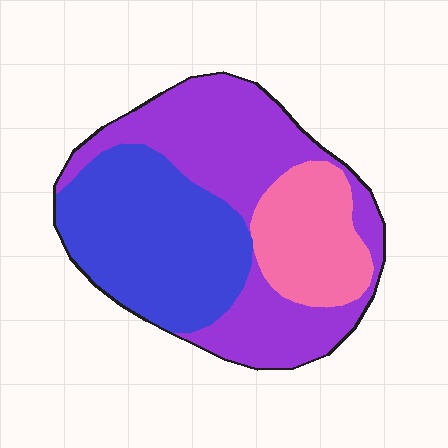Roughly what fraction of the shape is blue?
Blue covers 37% of the shape.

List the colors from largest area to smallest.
From largest to smallest: purple, blue, pink.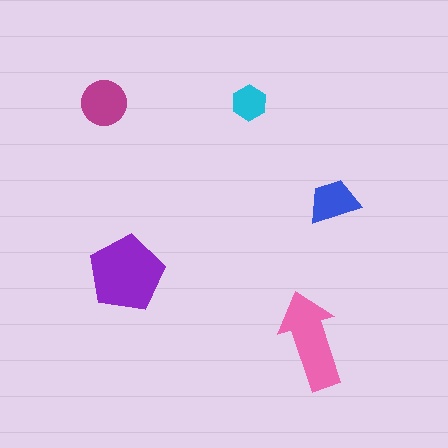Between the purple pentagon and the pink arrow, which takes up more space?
The purple pentagon.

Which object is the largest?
The purple pentagon.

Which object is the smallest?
The cyan hexagon.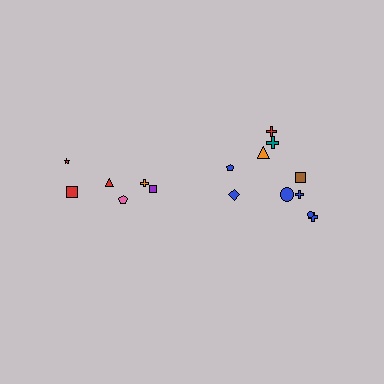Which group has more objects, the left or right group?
The right group.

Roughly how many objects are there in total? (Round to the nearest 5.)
Roughly 15 objects in total.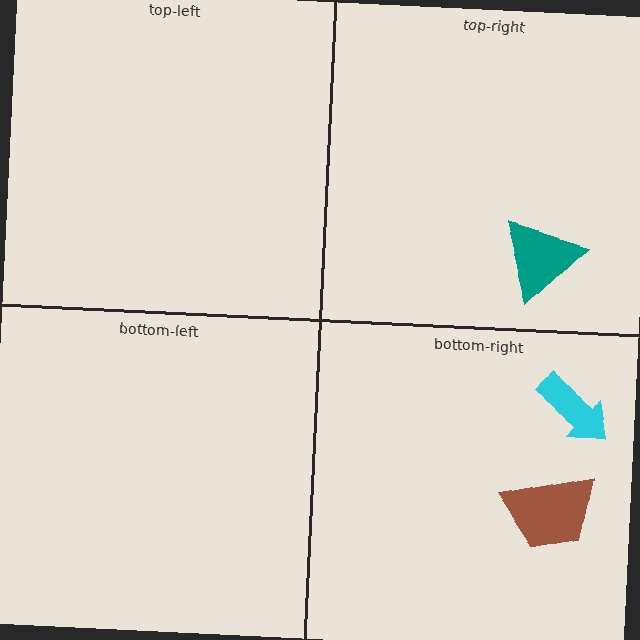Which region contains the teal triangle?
The top-right region.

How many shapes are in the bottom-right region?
2.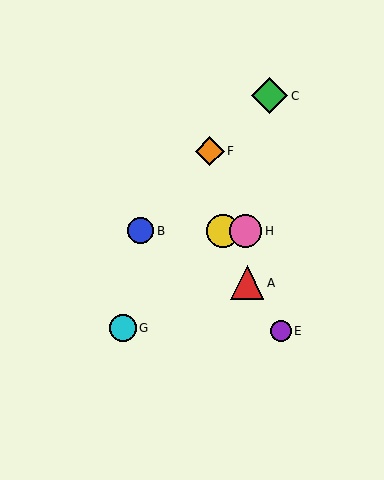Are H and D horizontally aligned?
Yes, both are at y≈231.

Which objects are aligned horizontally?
Objects B, D, H are aligned horizontally.